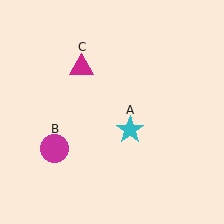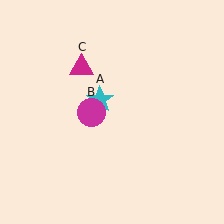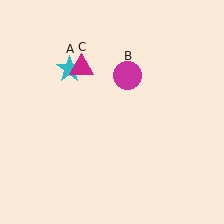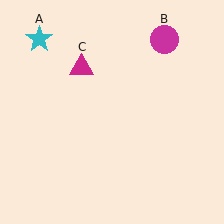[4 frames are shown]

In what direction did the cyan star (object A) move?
The cyan star (object A) moved up and to the left.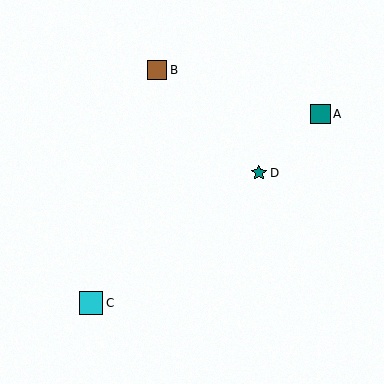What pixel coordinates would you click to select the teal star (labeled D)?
Click at (259, 173) to select the teal star D.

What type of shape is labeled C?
Shape C is a cyan square.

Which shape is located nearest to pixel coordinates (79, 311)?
The cyan square (labeled C) at (91, 303) is nearest to that location.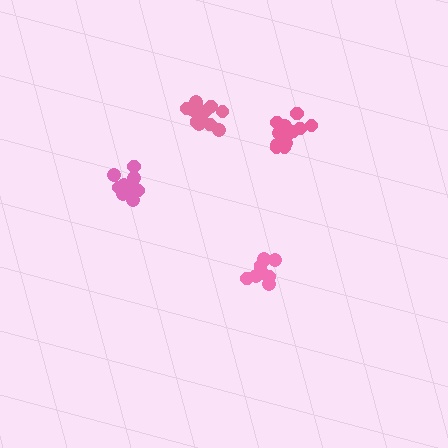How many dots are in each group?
Group 1: 12 dots, Group 2: 9 dots, Group 3: 13 dots, Group 4: 12 dots (46 total).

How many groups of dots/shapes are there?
There are 4 groups.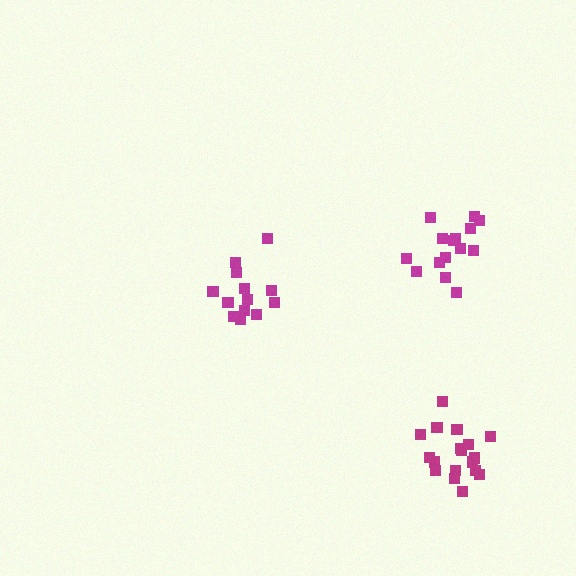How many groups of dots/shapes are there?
There are 3 groups.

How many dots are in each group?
Group 1: 13 dots, Group 2: 18 dots, Group 3: 15 dots (46 total).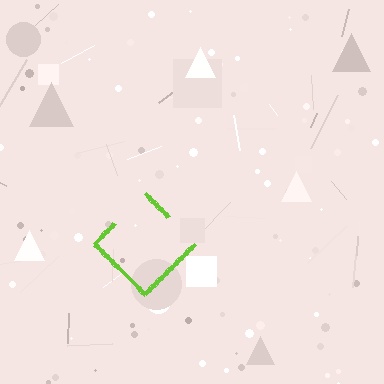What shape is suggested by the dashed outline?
The dashed outline suggests a diamond.